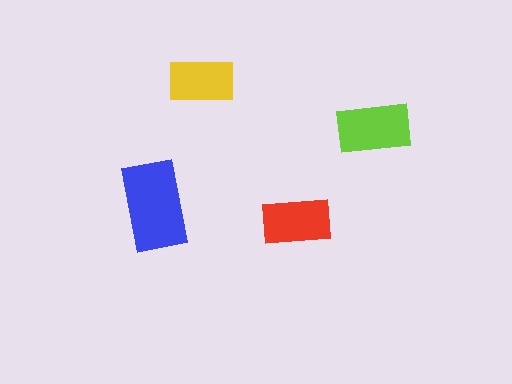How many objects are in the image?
There are 4 objects in the image.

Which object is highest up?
The yellow rectangle is topmost.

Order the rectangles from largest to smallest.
the blue one, the lime one, the red one, the yellow one.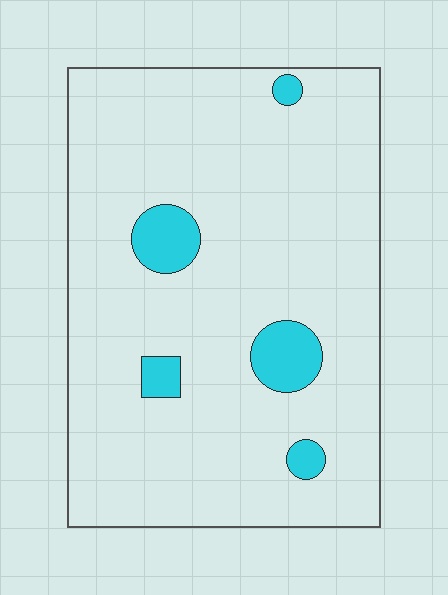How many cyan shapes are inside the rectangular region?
5.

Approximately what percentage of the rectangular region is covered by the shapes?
Approximately 10%.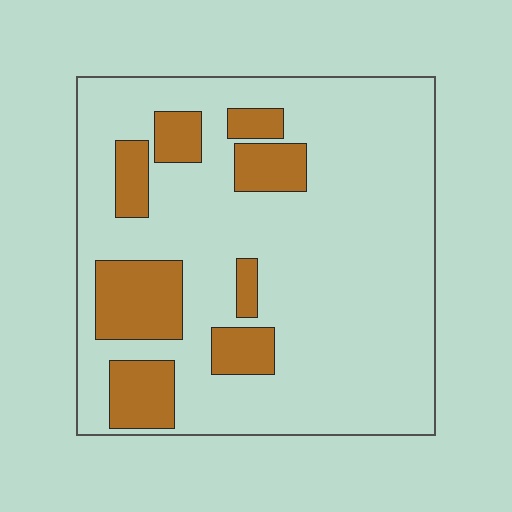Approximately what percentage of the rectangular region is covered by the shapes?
Approximately 20%.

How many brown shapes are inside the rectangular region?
8.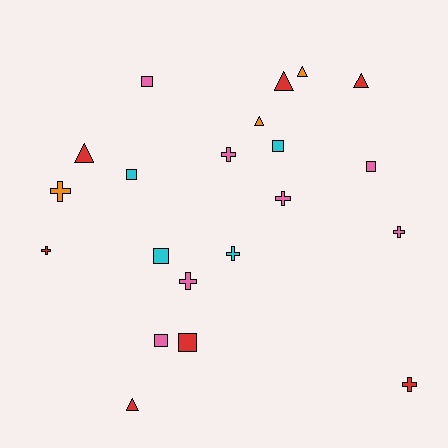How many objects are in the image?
There are 21 objects.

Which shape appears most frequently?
Cross, with 8 objects.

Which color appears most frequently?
Red, with 7 objects.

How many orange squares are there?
There are no orange squares.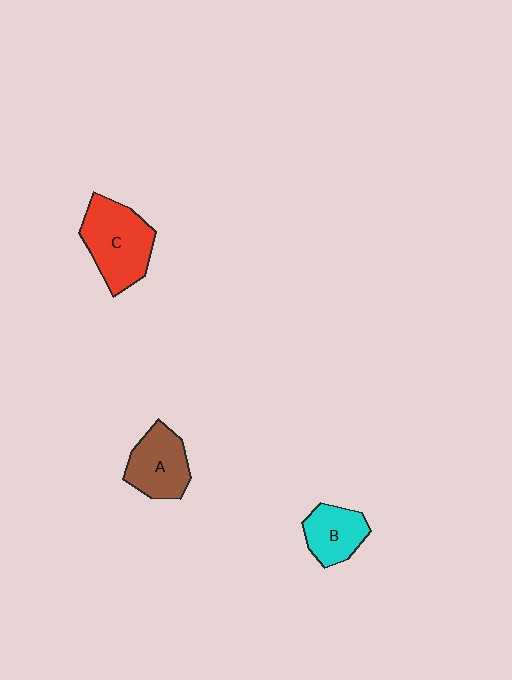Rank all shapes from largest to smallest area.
From largest to smallest: C (red), A (brown), B (cyan).